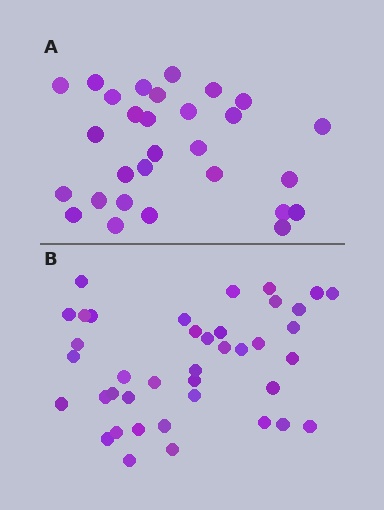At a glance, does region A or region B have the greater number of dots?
Region B (the bottom region) has more dots.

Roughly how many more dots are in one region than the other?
Region B has roughly 12 or so more dots than region A.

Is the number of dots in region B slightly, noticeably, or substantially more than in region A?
Region B has noticeably more, but not dramatically so. The ratio is roughly 1.4 to 1.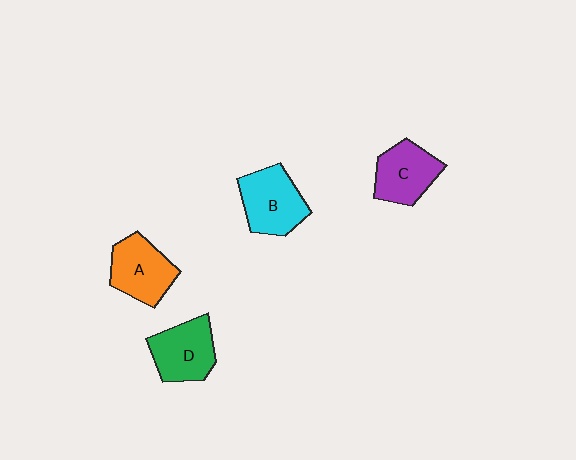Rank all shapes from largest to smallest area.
From largest to smallest: B (cyan), A (orange), D (green), C (purple).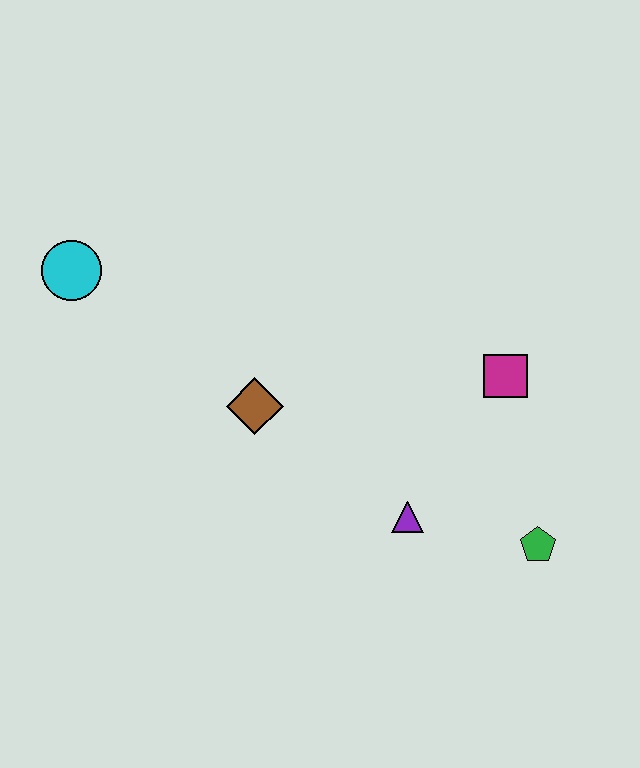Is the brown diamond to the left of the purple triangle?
Yes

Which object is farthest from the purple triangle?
The cyan circle is farthest from the purple triangle.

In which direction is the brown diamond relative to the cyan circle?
The brown diamond is to the right of the cyan circle.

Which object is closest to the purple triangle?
The green pentagon is closest to the purple triangle.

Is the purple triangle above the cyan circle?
No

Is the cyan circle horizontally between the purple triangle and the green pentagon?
No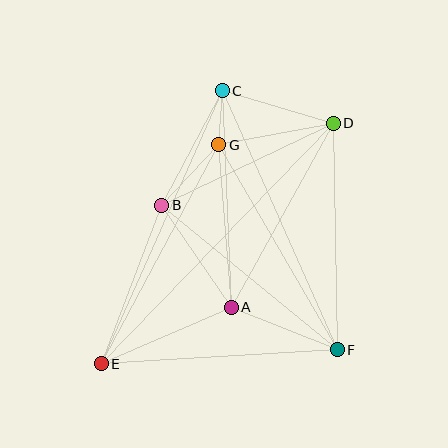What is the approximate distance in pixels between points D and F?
The distance between D and F is approximately 227 pixels.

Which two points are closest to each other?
Points C and G are closest to each other.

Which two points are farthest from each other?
Points D and E are farthest from each other.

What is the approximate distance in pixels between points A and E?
The distance between A and E is approximately 142 pixels.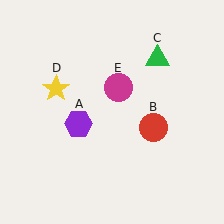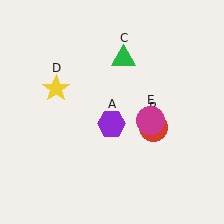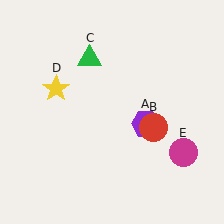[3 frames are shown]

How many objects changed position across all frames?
3 objects changed position: purple hexagon (object A), green triangle (object C), magenta circle (object E).